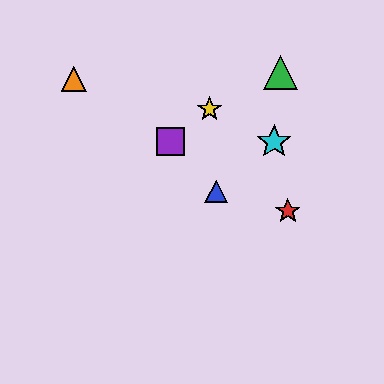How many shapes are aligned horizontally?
2 shapes (the purple square, the cyan star) are aligned horizontally.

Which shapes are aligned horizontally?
The purple square, the cyan star are aligned horizontally.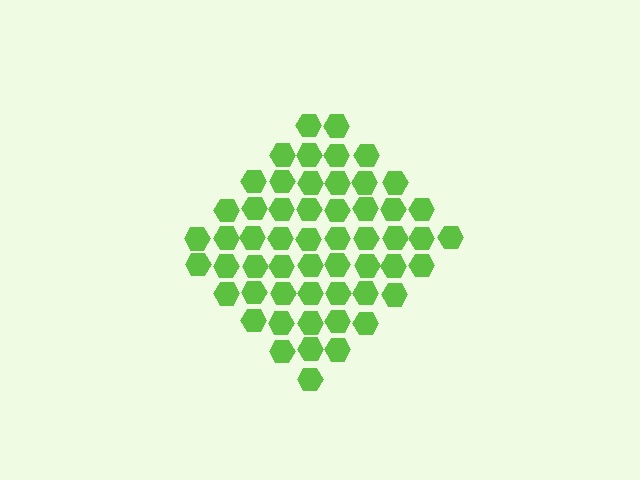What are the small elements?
The small elements are hexagons.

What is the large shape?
The large shape is a diamond.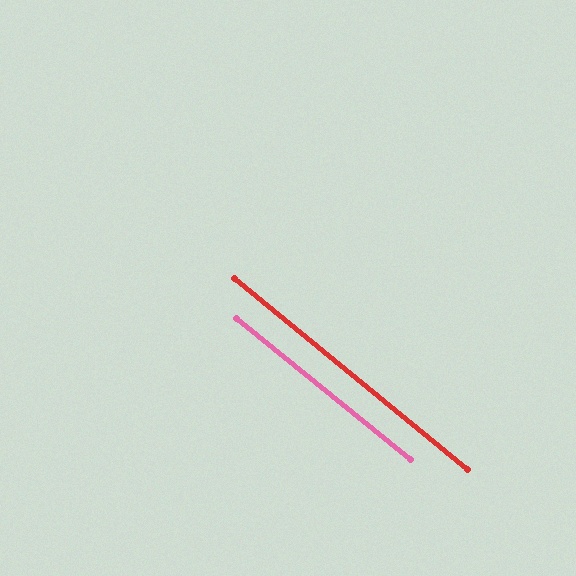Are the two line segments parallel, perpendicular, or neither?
Parallel — their directions differ by only 0.1°.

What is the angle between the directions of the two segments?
Approximately 0 degrees.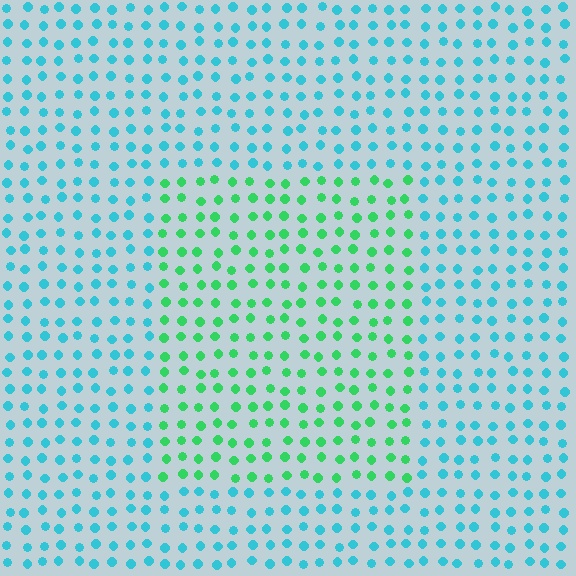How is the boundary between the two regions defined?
The boundary is defined purely by a slight shift in hue (about 49 degrees). Spacing, size, and orientation are identical on both sides.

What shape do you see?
I see a rectangle.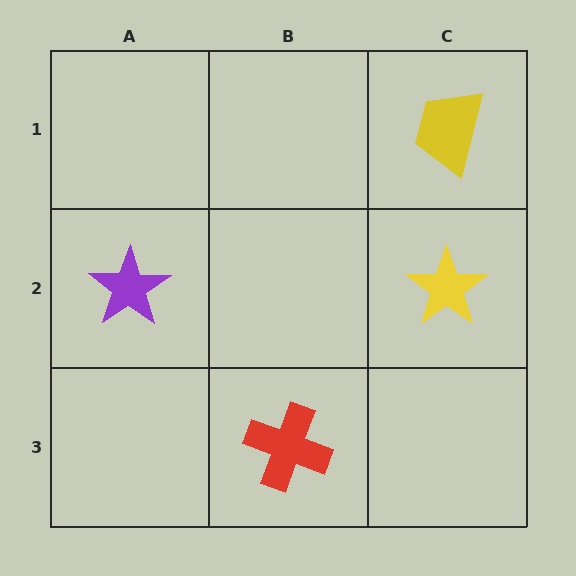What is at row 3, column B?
A red cross.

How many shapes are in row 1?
1 shape.